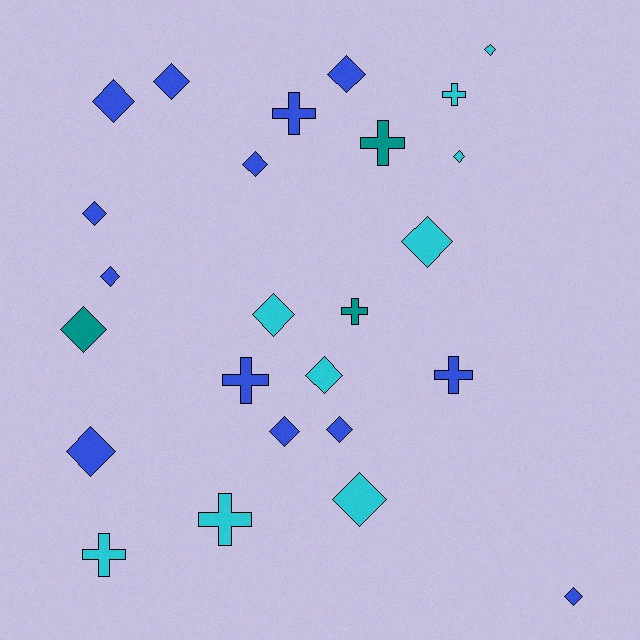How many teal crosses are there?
There are 2 teal crosses.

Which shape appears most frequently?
Diamond, with 17 objects.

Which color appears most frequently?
Blue, with 13 objects.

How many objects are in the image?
There are 25 objects.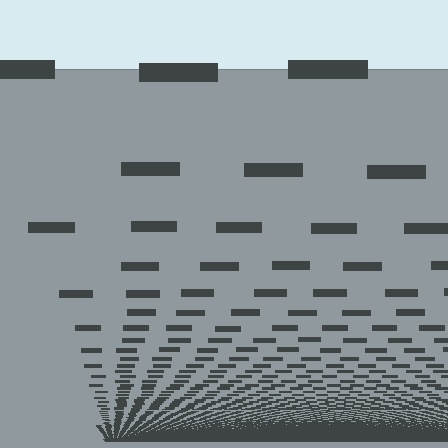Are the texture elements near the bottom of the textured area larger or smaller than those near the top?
Smaller. The gradient is inverted — elements near the bottom are smaller and denser.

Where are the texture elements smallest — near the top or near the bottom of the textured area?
Near the bottom.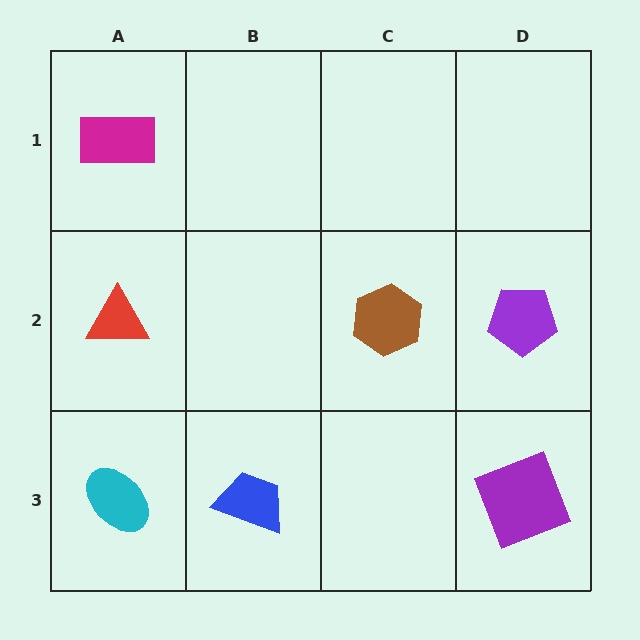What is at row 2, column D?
A purple pentagon.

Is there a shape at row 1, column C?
No, that cell is empty.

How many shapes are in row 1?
1 shape.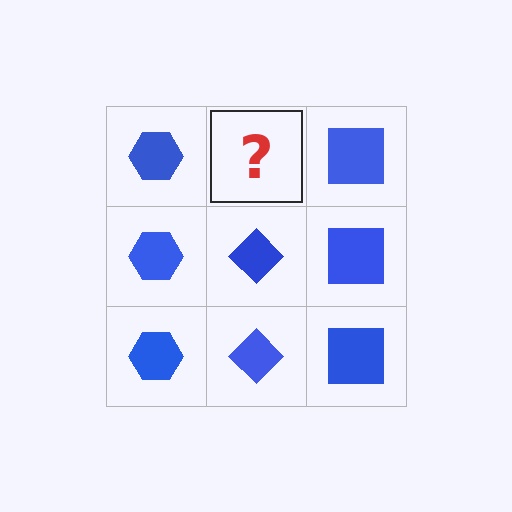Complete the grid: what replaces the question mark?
The question mark should be replaced with a blue diamond.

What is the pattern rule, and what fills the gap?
The rule is that each column has a consistent shape. The gap should be filled with a blue diamond.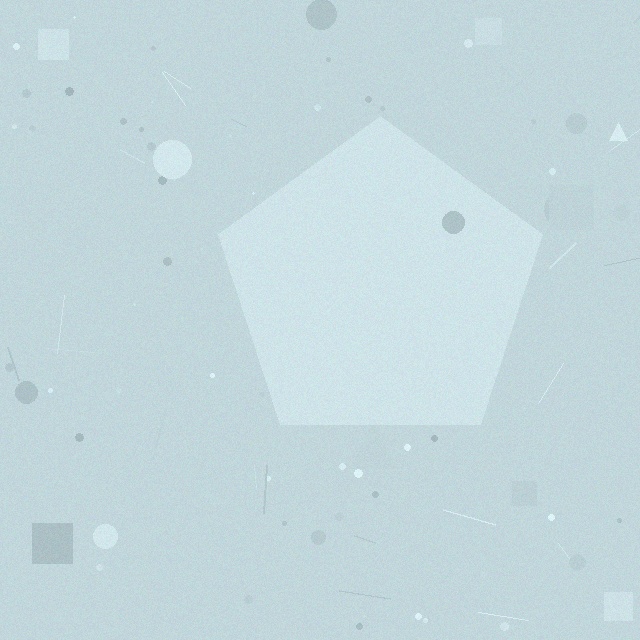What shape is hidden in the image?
A pentagon is hidden in the image.